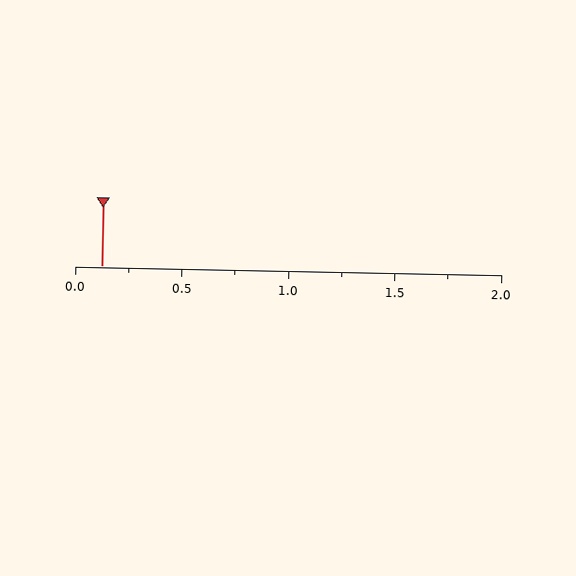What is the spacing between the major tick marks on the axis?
The major ticks are spaced 0.5 apart.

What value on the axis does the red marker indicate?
The marker indicates approximately 0.12.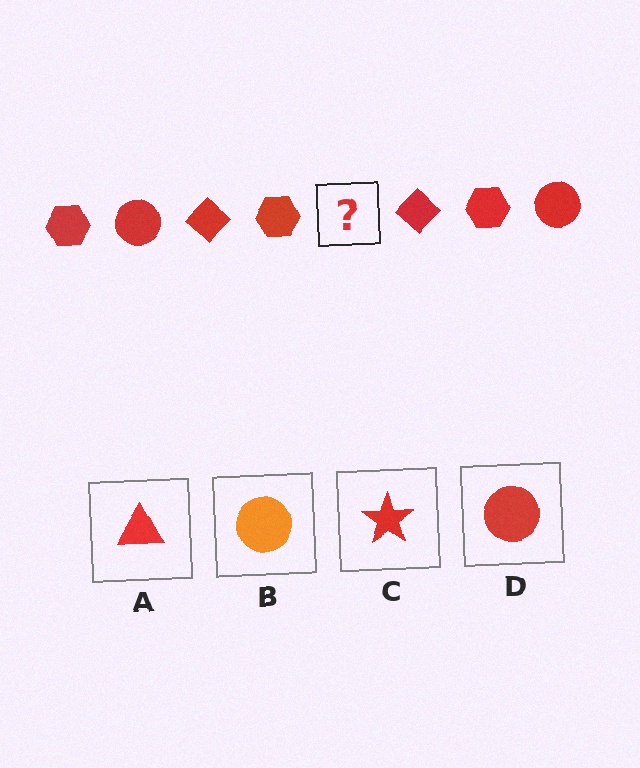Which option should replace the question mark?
Option D.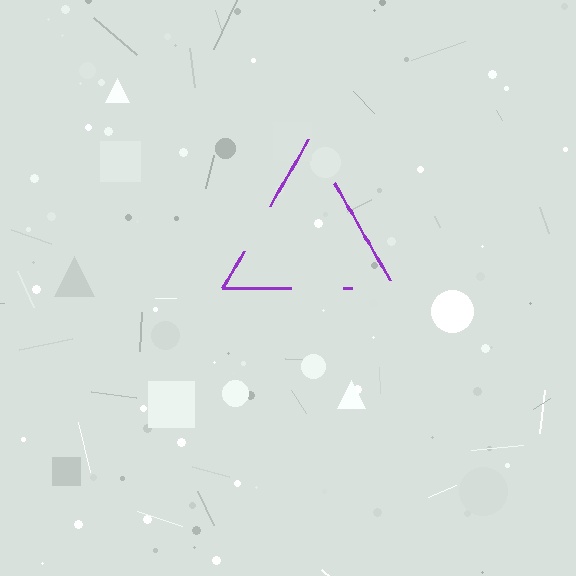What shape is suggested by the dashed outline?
The dashed outline suggests a triangle.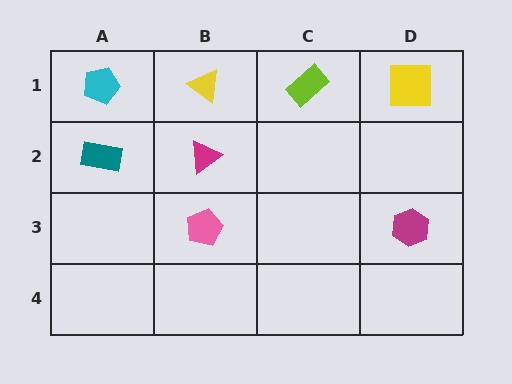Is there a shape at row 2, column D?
No, that cell is empty.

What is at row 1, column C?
A lime rectangle.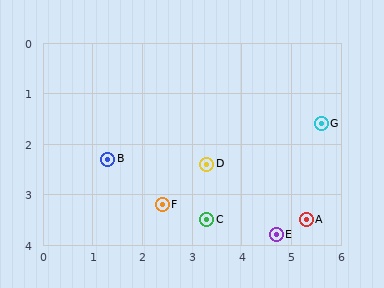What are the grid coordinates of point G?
Point G is at approximately (5.6, 1.6).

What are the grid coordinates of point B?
Point B is at approximately (1.3, 2.3).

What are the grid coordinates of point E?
Point E is at approximately (4.7, 3.8).